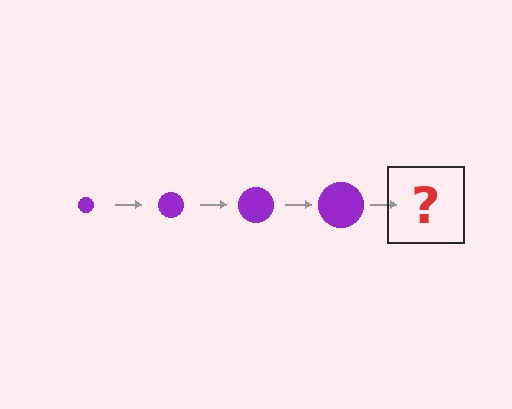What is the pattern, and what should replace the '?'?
The pattern is that the circle gets progressively larger each step. The '?' should be a purple circle, larger than the previous one.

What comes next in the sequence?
The next element should be a purple circle, larger than the previous one.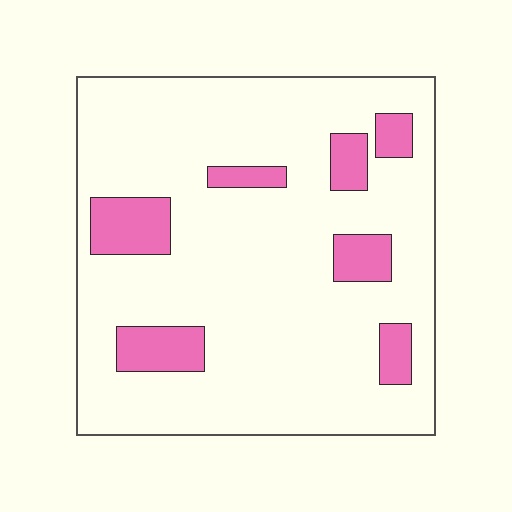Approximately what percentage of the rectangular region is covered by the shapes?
Approximately 15%.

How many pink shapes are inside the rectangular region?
7.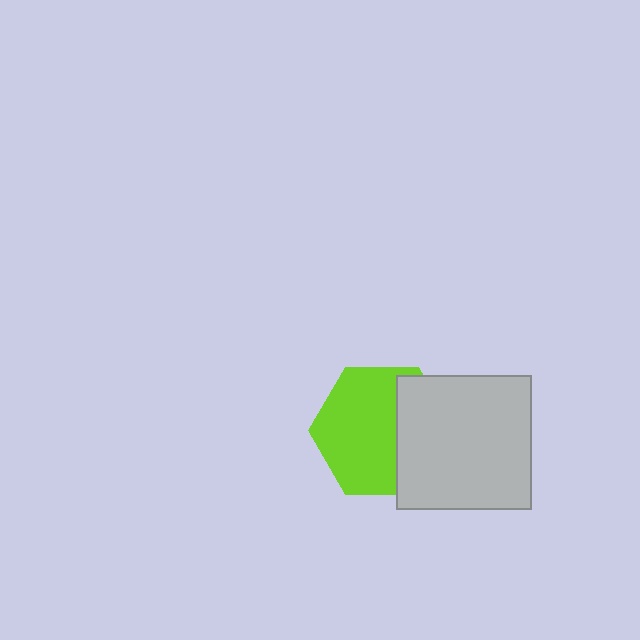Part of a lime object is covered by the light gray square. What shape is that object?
It is a hexagon.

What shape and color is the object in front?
The object in front is a light gray square.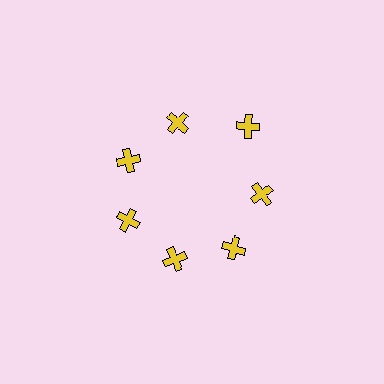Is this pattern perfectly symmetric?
No. The 7 yellow crosses are arranged in a ring, but one element near the 1 o'clock position is pushed outward from the center, breaking the 7-fold rotational symmetry.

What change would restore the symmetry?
The symmetry would be restored by moving it inward, back onto the ring so that all 7 crosses sit at equal angles and equal distance from the center.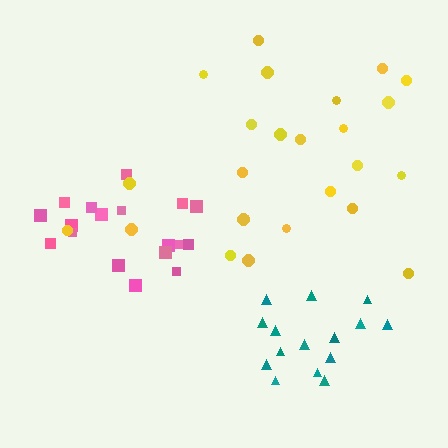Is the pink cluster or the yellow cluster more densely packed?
Pink.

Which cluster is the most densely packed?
Teal.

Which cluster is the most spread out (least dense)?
Yellow.